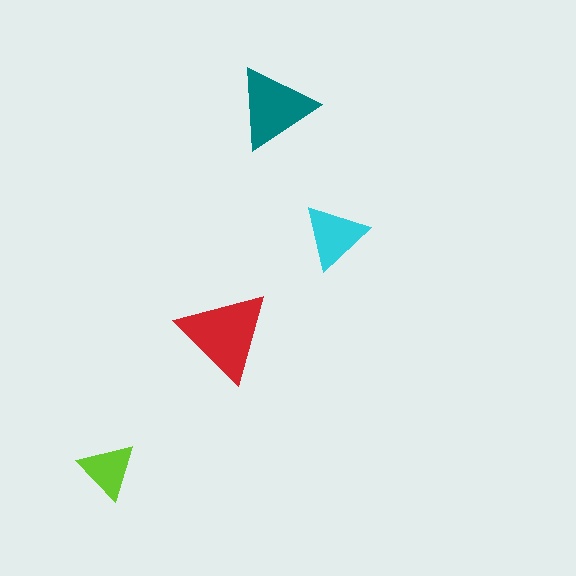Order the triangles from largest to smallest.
the red one, the teal one, the cyan one, the lime one.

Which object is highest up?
The teal triangle is topmost.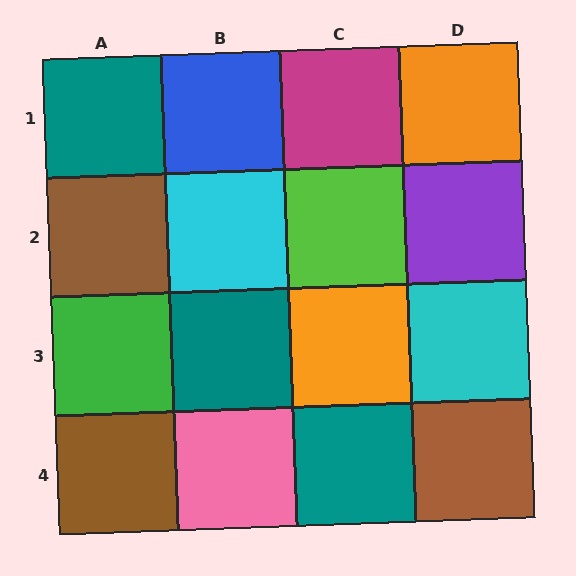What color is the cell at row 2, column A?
Brown.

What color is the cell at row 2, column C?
Lime.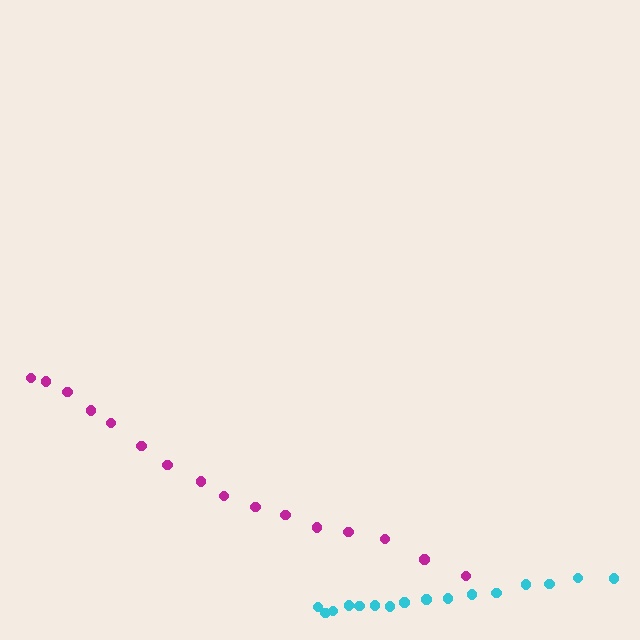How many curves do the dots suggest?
There are 2 distinct paths.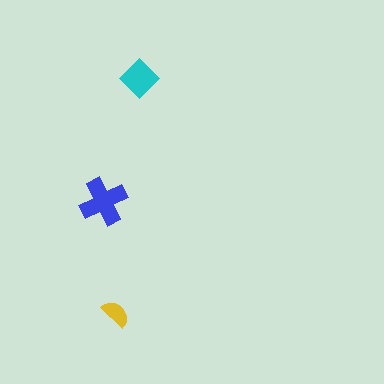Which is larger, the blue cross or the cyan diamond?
The blue cross.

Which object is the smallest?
The yellow semicircle.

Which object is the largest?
The blue cross.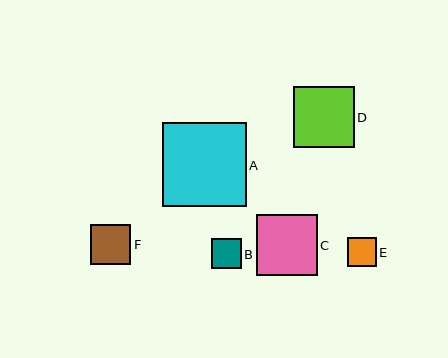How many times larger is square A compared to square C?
Square A is approximately 1.4 times the size of square C.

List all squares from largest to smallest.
From largest to smallest: A, D, C, F, B, E.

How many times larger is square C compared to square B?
Square C is approximately 2.0 times the size of square B.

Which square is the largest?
Square A is the largest with a size of approximately 84 pixels.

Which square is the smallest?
Square E is the smallest with a size of approximately 29 pixels.